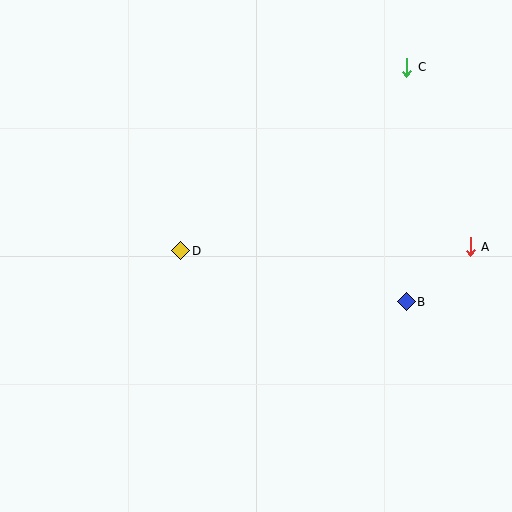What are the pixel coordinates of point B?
Point B is at (406, 302).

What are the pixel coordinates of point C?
Point C is at (407, 67).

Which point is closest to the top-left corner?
Point D is closest to the top-left corner.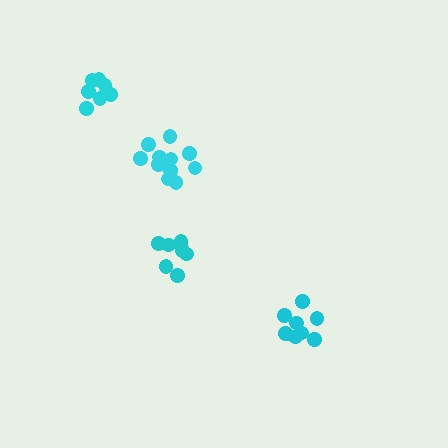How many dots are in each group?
Group 1: 8 dots, Group 2: 9 dots, Group 3: 11 dots, Group 4: 8 dots (36 total).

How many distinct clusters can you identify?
There are 4 distinct clusters.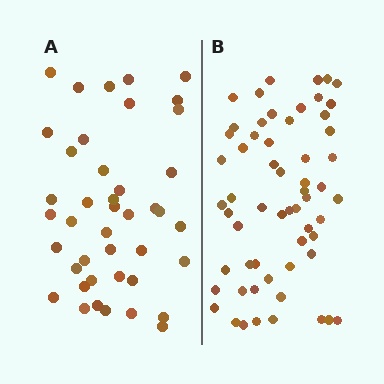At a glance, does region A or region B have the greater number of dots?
Region B (the right region) has more dots.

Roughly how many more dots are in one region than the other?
Region B has approximately 15 more dots than region A.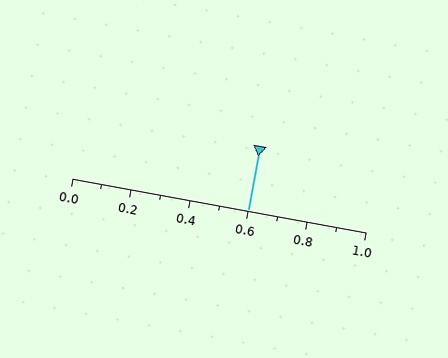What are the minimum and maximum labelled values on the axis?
The axis runs from 0.0 to 1.0.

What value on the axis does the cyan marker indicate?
The marker indicates approximately 0.6.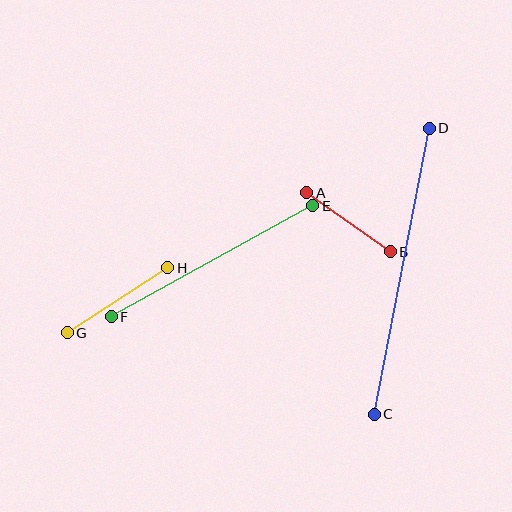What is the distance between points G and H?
The distance is approximately 120 pixels.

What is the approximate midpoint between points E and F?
The midpoint is at approximately (212, 261) pixels.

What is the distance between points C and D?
The distance is approximately 291 pixels.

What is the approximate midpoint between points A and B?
The midpoint is at approximately (348, 222) pixels.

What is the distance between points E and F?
The distance is approximately 230 pixels.